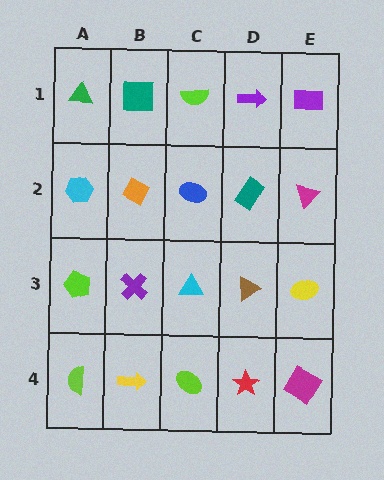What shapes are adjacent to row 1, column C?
A blue ellipse (row 2, column C), a teal square (row 1, column B), a purple arrow (row 1, column D).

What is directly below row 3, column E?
A magenta diamond.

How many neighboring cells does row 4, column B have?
3.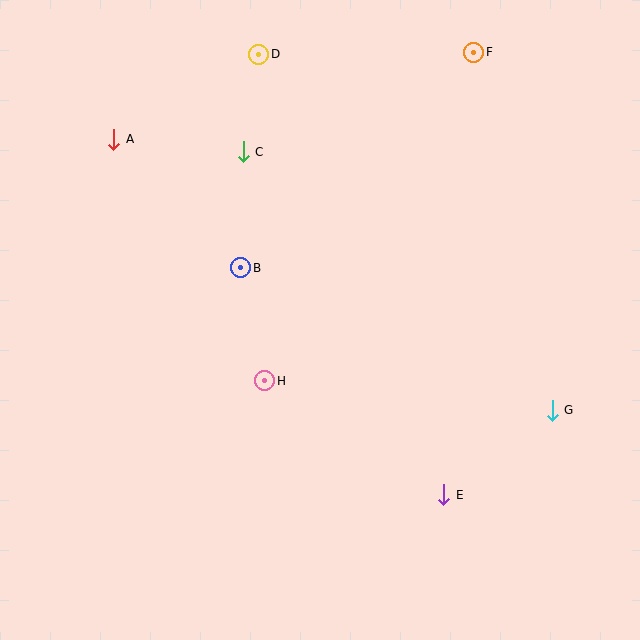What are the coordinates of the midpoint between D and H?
The midpoint between D and H is at (262, 217).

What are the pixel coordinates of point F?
Point F is at (474, 52).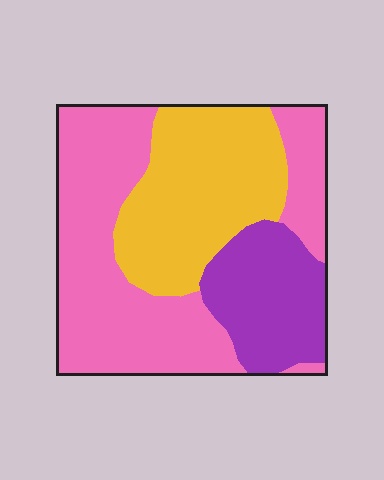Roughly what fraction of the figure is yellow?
Yellow covers about 30% of the figure.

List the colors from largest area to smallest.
From largest to smallest: pink, yellow, purple.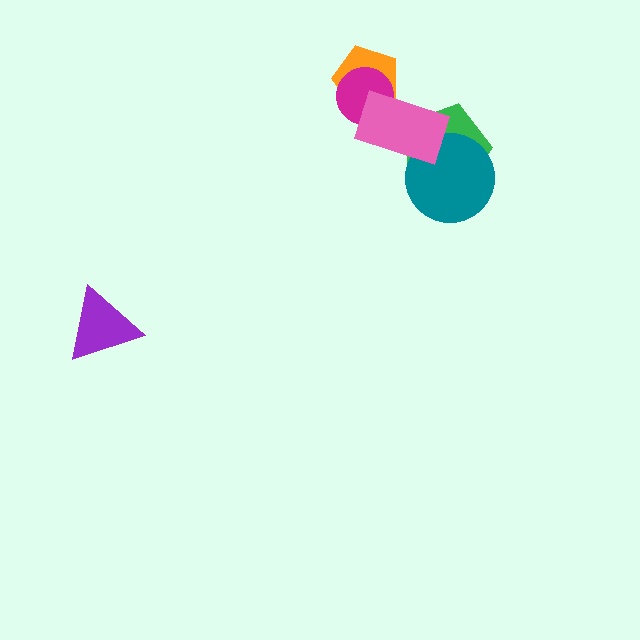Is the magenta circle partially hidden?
Yes, it is partially covered by another shape.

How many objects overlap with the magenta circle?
2 objects overlap with the magenta circle.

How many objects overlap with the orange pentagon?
2 objects overlap with the orange pentagon.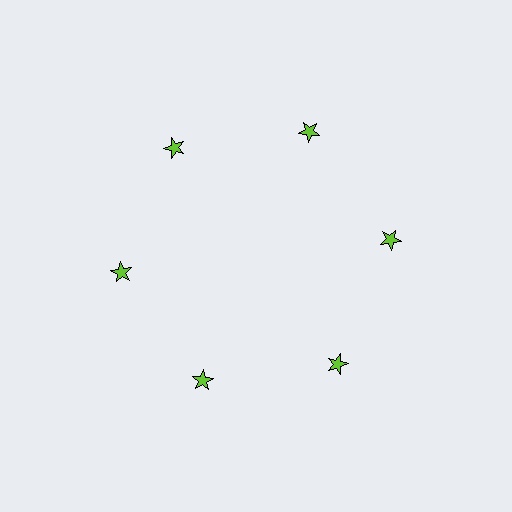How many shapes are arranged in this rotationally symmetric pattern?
There are 6 shapes, arranged in 6 groups of 1.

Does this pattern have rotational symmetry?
Yes, this pattern has 6-fold rotational symmetry. It looks the same after rotating 60 degrees around the center.